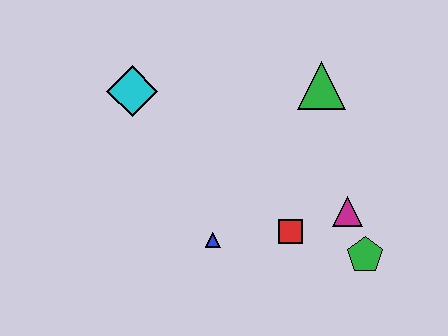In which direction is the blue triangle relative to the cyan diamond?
The blue triangle is below the cyan diamond.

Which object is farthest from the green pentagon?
The cyan diamond is farthest from the green pentagon.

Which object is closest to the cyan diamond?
The blue triangle is closest to the cyan diamond.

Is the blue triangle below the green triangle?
Yes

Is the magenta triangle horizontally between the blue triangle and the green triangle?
No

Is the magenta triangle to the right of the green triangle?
Yes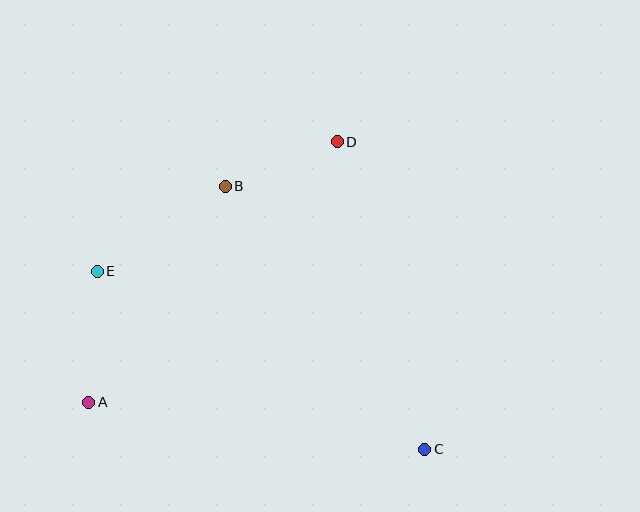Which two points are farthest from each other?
Points C and E are farthest from each other.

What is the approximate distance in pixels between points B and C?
The distance between B and C is approximately 330 pixels.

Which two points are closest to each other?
Points B and D are closest to each other.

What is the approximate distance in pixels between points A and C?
The distance between A and C is approximately 339 pixels.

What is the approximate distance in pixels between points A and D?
The distance between A and D is approximately 360 pixels.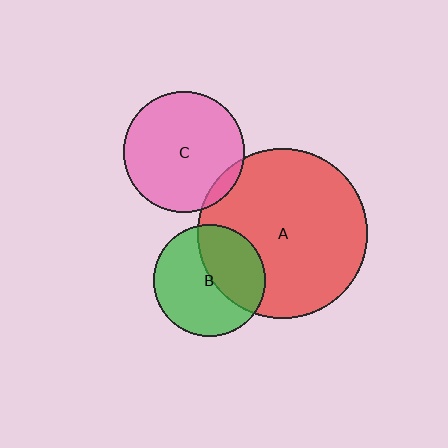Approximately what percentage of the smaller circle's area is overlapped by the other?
Approximately 5%.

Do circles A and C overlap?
Yes.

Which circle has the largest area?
Circle A (red).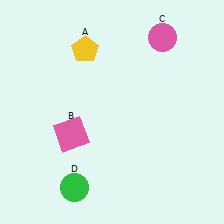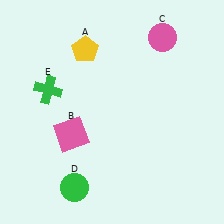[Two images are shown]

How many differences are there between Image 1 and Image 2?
There is 1 difference between the two images.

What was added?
A green cross (E) was added in Image 2.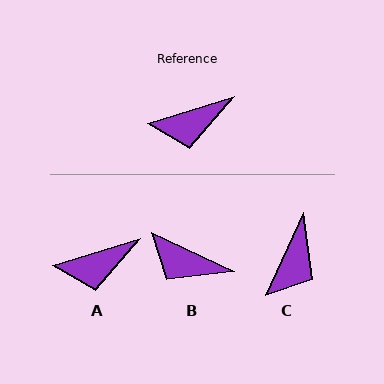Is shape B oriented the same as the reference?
No, it is off by about 42 degrees.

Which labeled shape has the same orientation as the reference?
A.